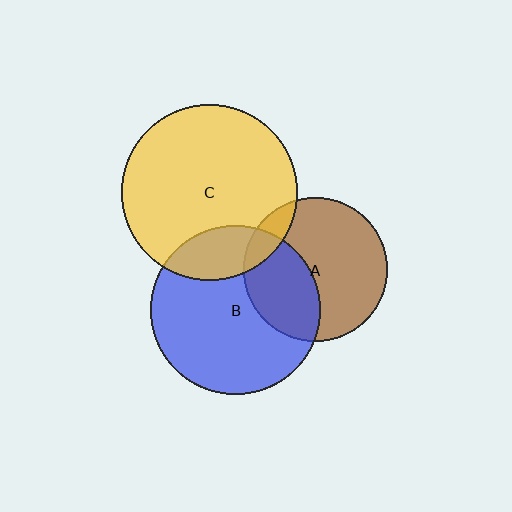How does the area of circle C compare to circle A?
Approximately 1.5 times.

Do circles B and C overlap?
Yes.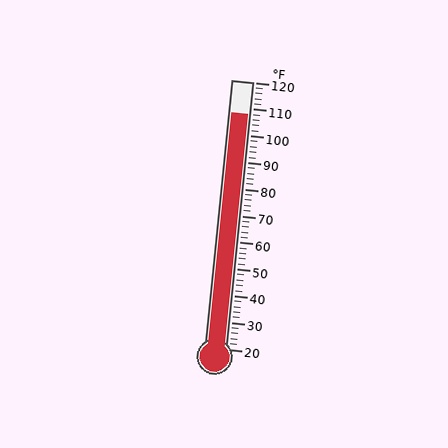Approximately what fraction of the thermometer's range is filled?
The thermometer is filled to approximately 90% of its range.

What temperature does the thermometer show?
The thermometer shows approximately 108°F.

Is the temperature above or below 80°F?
The temperature is above 80°F.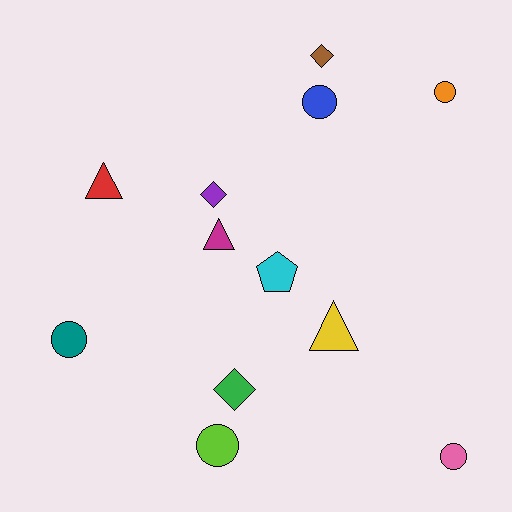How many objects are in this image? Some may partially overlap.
There are 12 objects.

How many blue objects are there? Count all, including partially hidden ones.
There is 1 blue object.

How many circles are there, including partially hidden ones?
There are 5 circles.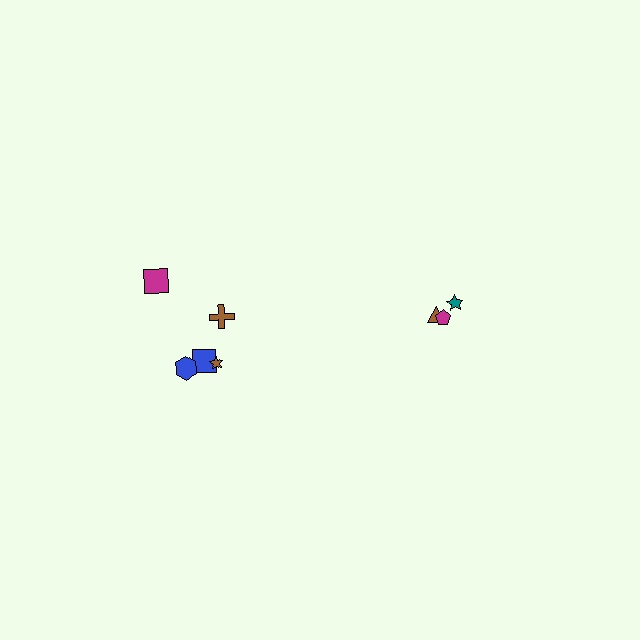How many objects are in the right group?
There are 3 objects.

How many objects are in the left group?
There are 5 objects.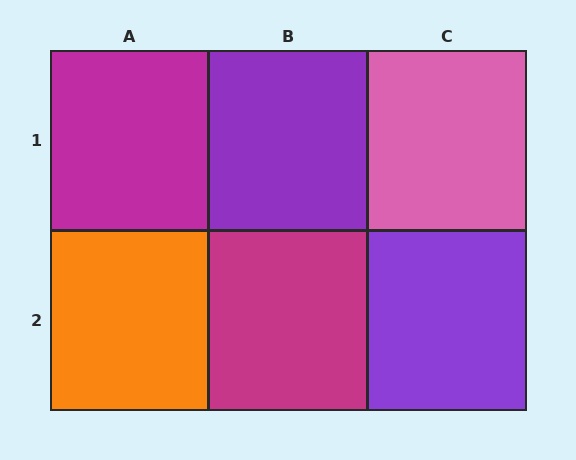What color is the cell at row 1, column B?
Purple.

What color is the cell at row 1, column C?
Pink.